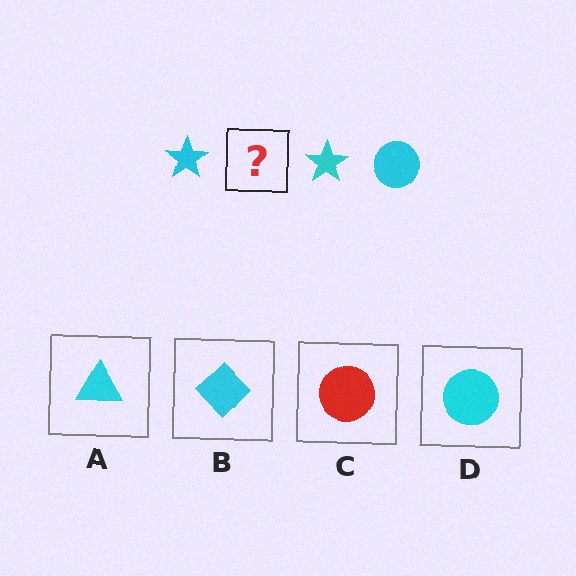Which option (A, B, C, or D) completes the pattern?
D.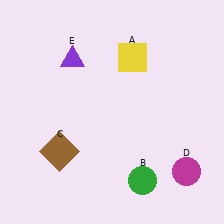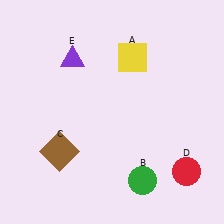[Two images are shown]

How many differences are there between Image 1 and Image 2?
There is 1 difference between the two images.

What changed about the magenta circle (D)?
In Image 1, D is magenta. In Image 2, it changed to red.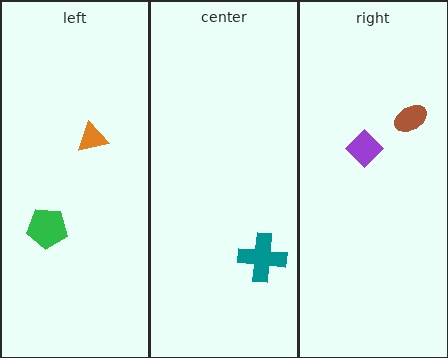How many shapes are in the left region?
2.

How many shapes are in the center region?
1.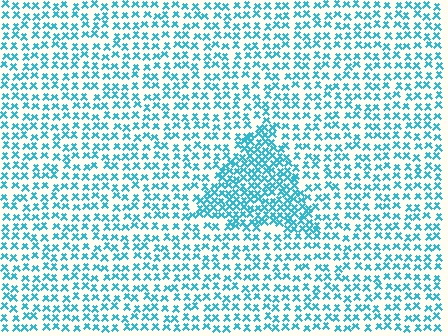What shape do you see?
I see a triangle.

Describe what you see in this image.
The image contains small cyan elements arranged at two different densities. A triangle-shaped region is visible where the elements are more densely packed than the surrounding area.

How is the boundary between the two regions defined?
The boundary is defined by a change in element density (approximately 1.9x ratio). All elements are the same color, size, and shape.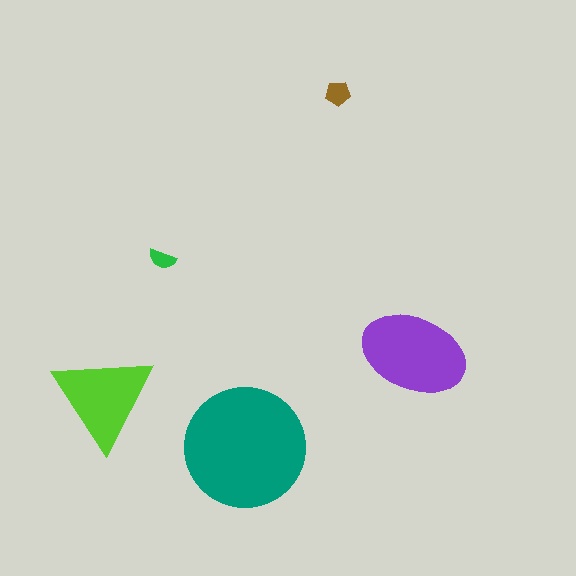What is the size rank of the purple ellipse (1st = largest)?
2nd.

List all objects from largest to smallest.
The teal circle, the purple ellipse, the lime triangle, the brown pentagon, the green semicircle.